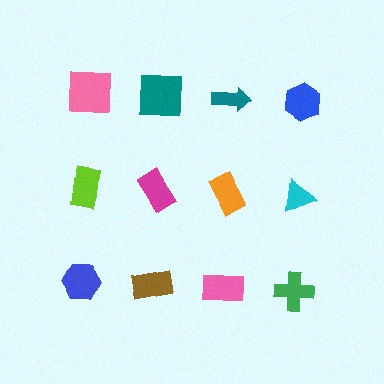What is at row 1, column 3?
A teal arrow.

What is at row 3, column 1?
A blue hexagon.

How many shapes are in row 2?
4 shapes.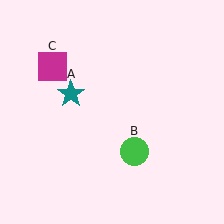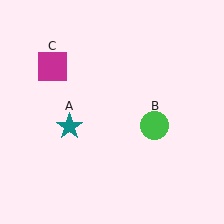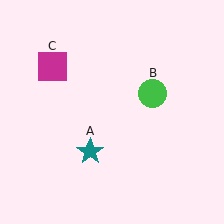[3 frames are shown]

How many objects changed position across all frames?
2 objects changed position: teal star (object A), green circle (object B).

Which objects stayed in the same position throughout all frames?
Magenta square (object C) remained stationary.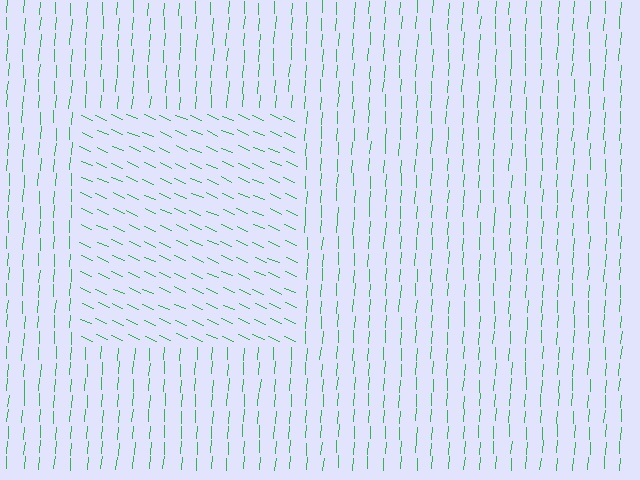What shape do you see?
I see a rectangle.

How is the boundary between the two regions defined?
The boundary is defined purely by a change in line orientation (approximately 70 degrees difference). All lines are the same color and thickness.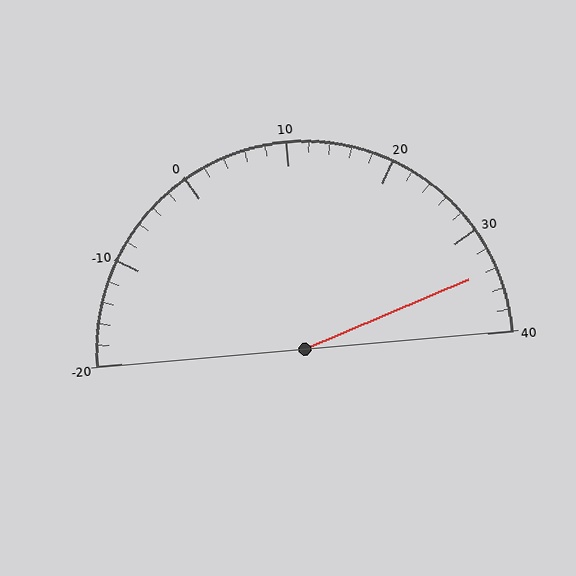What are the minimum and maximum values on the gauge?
The gauge ranges from -20 to 40.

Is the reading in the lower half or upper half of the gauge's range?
The reading is in the upper half of the range (-20 to 40).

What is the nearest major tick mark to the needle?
The nearest major tick mark is 30.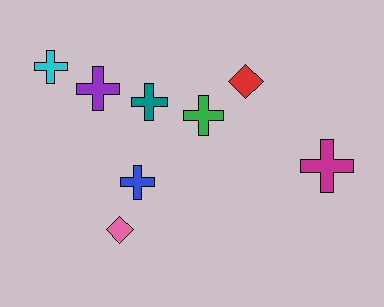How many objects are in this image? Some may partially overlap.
There are 8 objects.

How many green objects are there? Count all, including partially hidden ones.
There is 1 green object.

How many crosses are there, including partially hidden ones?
There are 6 crosses.